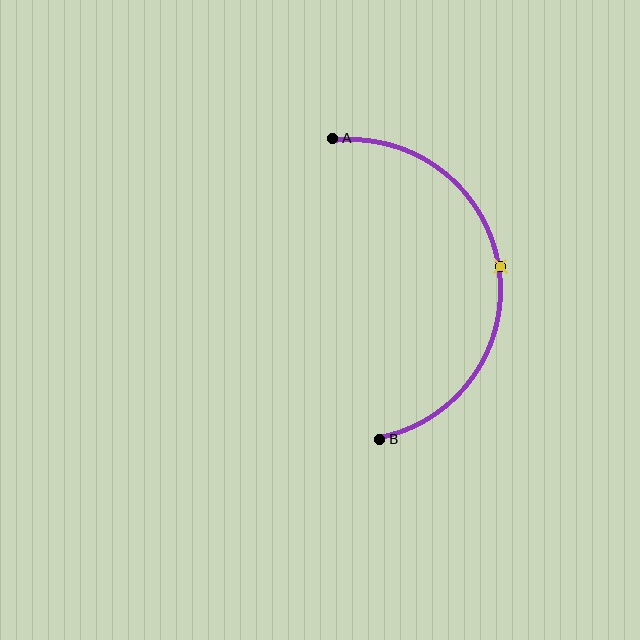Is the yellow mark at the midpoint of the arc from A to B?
Yes. The yellow mark lies on the arc at equal arc-length from both A and B — it is the arc midpoint.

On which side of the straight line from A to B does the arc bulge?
The arc bulges to the right of the straight line connecting A and B.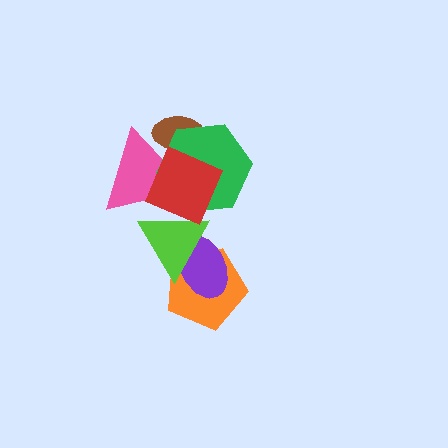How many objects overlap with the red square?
3 objects overlap with the red square.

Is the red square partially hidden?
No, no other shape covers it.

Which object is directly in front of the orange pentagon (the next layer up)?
The purple ellipse is directly in front of the orange pentagon.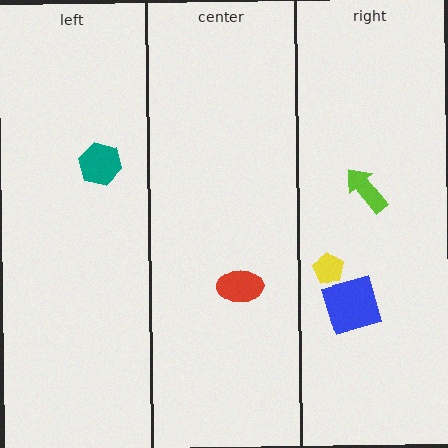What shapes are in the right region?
The lime arrow, the blue square, the yellow pentagon.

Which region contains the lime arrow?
The right region.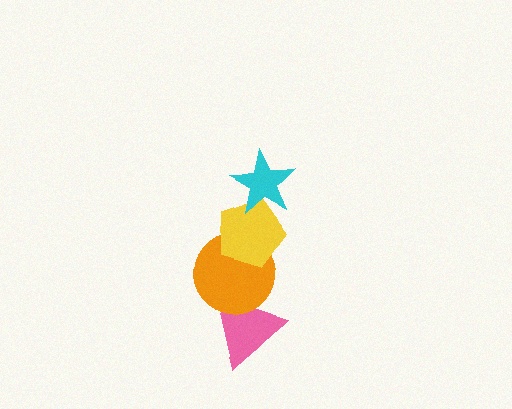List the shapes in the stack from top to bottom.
From top to bottom: the cyan star, the yellow pentagon, the orange circle, the pink triangle.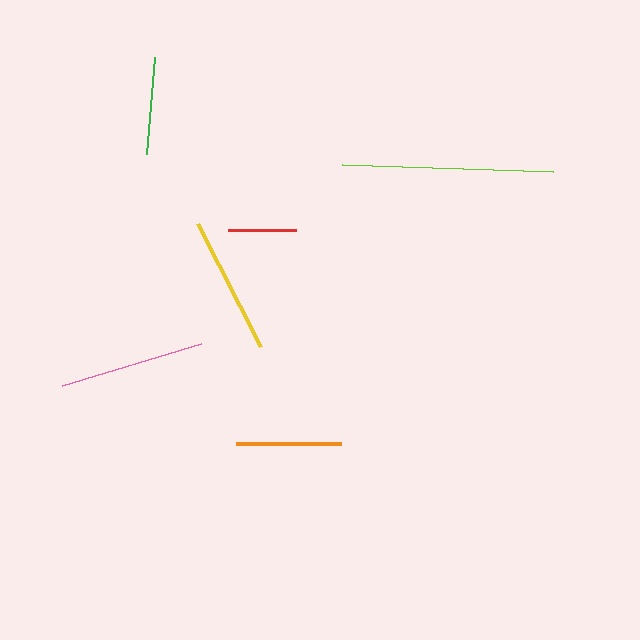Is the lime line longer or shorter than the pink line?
The lime line is longer than the pink line.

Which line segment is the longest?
The lime line is the longest at approximately 211 pixels.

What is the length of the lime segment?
The lime segment is approximately 211 pixels long.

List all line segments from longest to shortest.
From longest to shortest: lime, pink, yellow, orange, green, red.